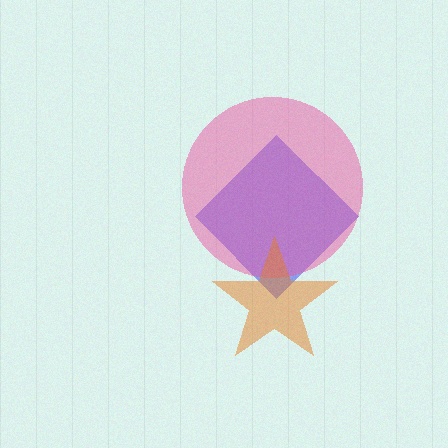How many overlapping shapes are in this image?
There are 3 overlapping shapes in the image.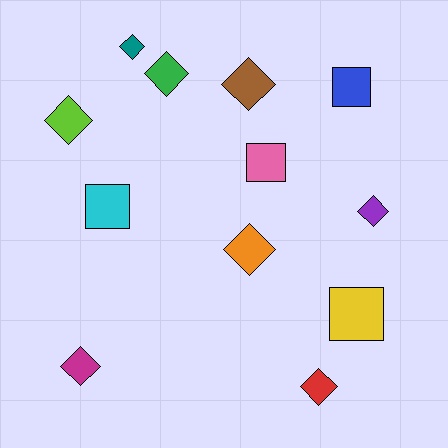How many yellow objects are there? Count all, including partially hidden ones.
There is 1 yellow object.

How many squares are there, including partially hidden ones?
There are 4 squares.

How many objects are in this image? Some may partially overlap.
There are 12 objects.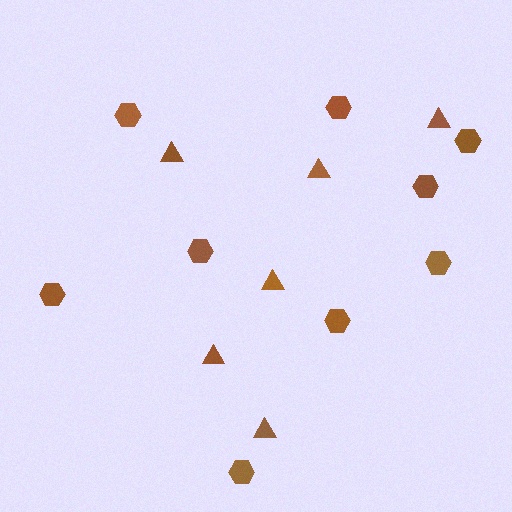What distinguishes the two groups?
There are 2 groups: one group of triangles (6) and one group of hexagons (9).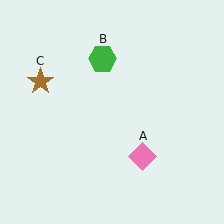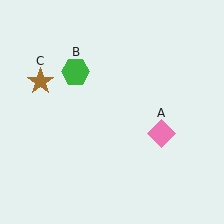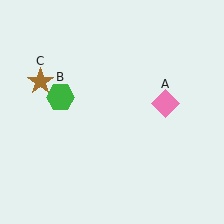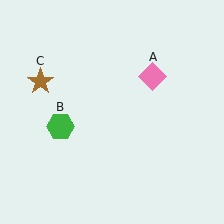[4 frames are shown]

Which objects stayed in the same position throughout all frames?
Brown star (object C) remained stationary.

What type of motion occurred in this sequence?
The pink diamond (object A), green hexagon (object B) rotated counterclockwise around the center of the scene.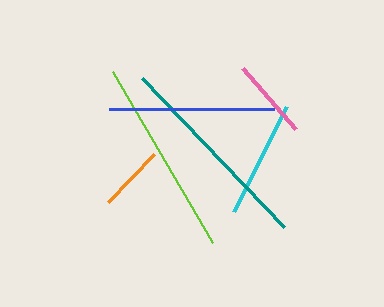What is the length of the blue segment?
The blue segment is approximately 166 pixels long.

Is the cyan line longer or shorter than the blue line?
The blue line is longer than the cyan line.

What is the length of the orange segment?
The orange segment is approximately 67 pixels long.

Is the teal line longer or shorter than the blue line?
The teal line is longer than the blue line.